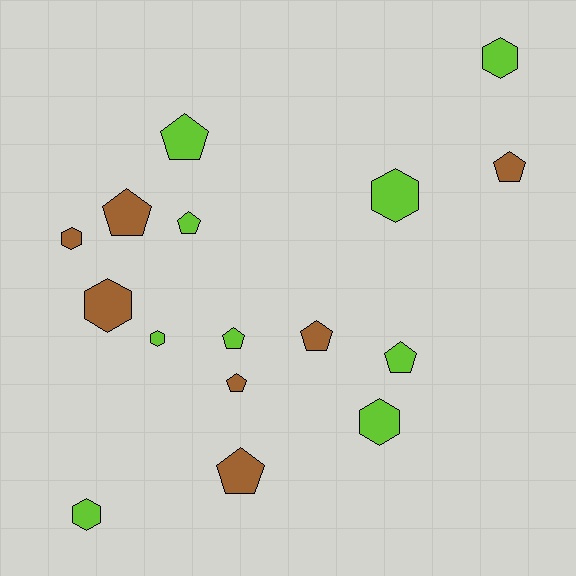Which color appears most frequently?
Lime, with 9 objects.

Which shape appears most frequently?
Pentagon, with 9 objects.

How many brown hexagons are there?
There are 2 brown hexagons.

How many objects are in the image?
There are 16 objects.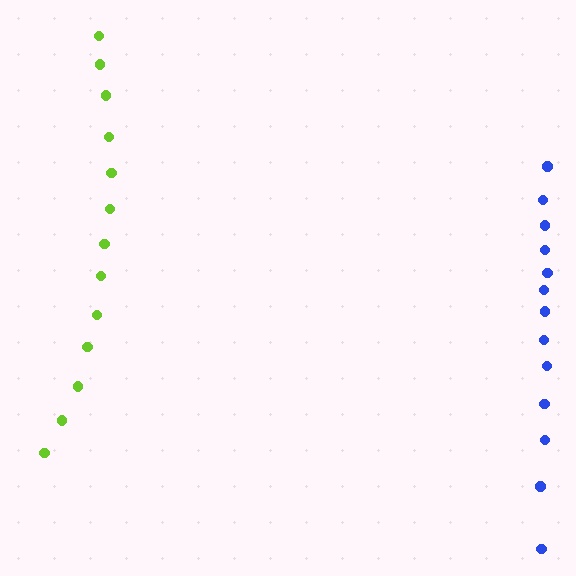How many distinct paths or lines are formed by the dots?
There are 2 distinct paths.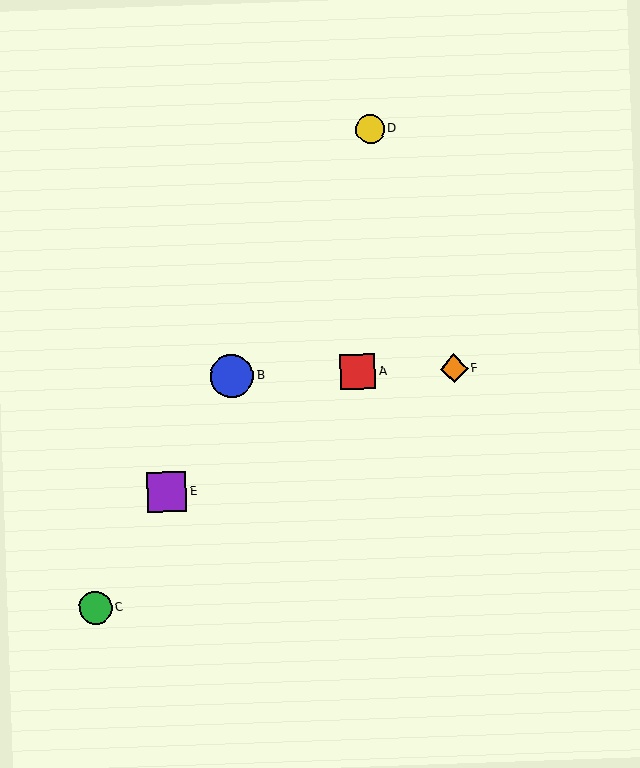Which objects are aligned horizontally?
Objects A, B, F are aligned horizontally.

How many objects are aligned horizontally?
3 objects (A, B, F) are aligned horizontally.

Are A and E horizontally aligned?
No, A is at y≈372 and E is at y≈492.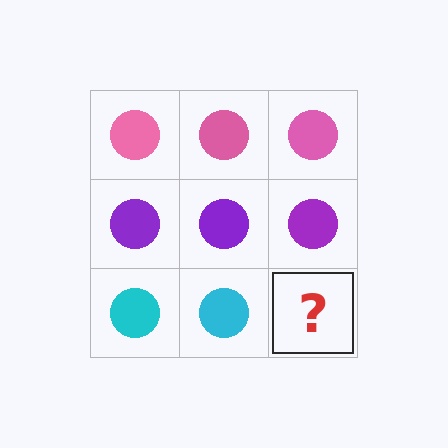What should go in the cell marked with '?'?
The missing cell should contain a cyan circle.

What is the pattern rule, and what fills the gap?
The rule is that each row has a consistent color. The gap should be filled with a cyan circle.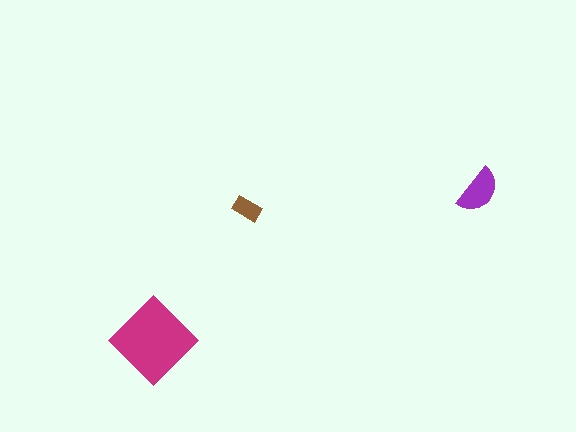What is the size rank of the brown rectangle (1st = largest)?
3rd.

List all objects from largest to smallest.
The magenta diamond, the purple semicircle, the brown rectangle.